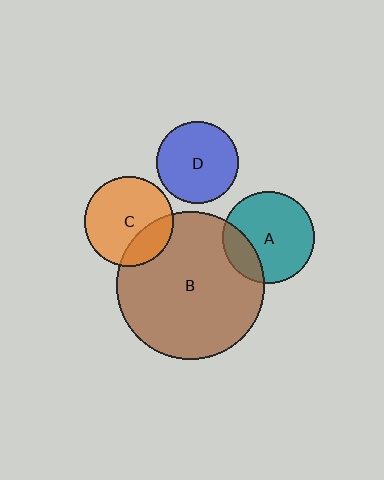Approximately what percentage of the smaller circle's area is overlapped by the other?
Approximately 20%.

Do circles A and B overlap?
Yes.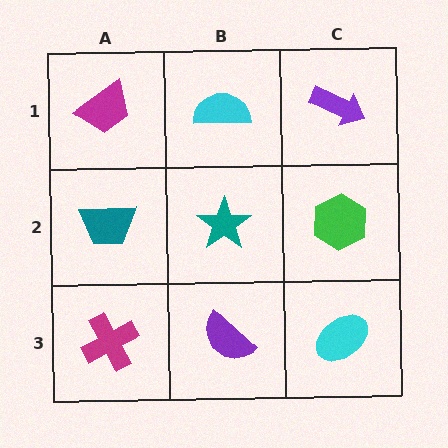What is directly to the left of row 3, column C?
A purple semicircle.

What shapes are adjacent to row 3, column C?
A green hexagon (row 2, column C), a purple semicircle (row 3, column B).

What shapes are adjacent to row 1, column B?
A teal star (row 2, column B), a magenta trapezoid (row 1, column A), a purple arrow (row 1, column C).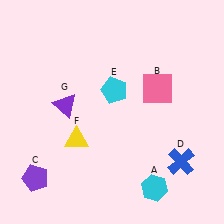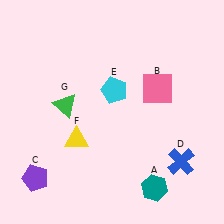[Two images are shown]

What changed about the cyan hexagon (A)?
In Image 1, A is cyan. In Image 2, it changed to teal.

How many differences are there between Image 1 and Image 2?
There are 2 differences between the two images.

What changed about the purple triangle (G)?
In Image 1, G is purple. In Image 2, it changed to green.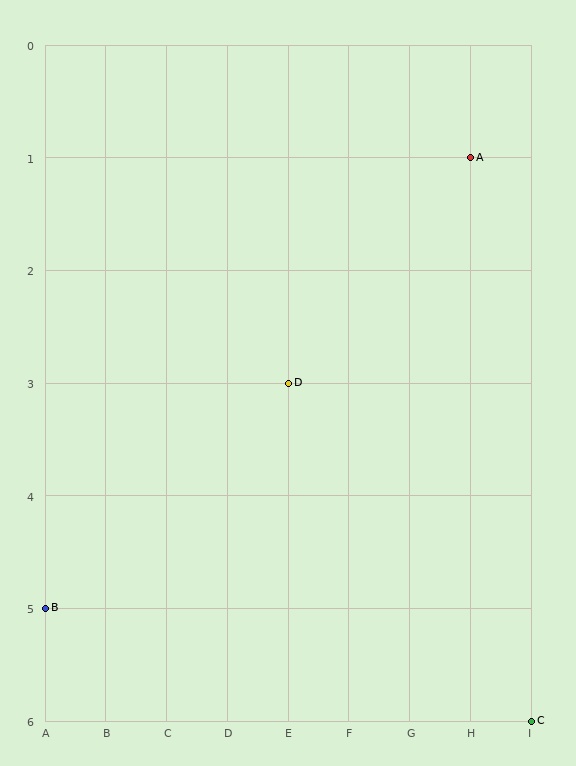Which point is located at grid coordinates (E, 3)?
Point D is at (E, 3).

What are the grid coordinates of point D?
Point D is at grid coordinates (E, 3).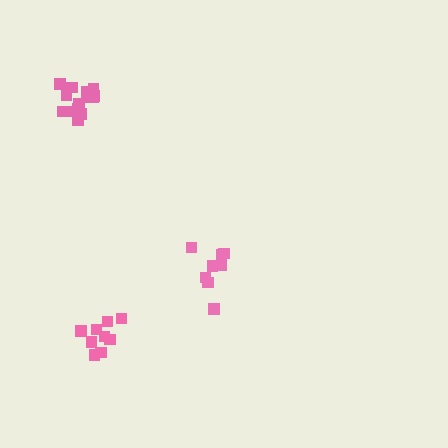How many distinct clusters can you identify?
There are 3 distinct clusters.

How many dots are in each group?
Group 1: 9 dots, Group 2: 8 dots, Group 3: 14 dots (31 total).